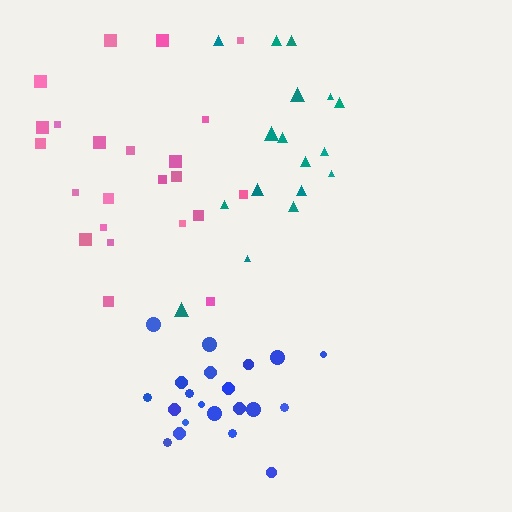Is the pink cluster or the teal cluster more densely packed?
Pink.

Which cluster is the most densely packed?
Blue.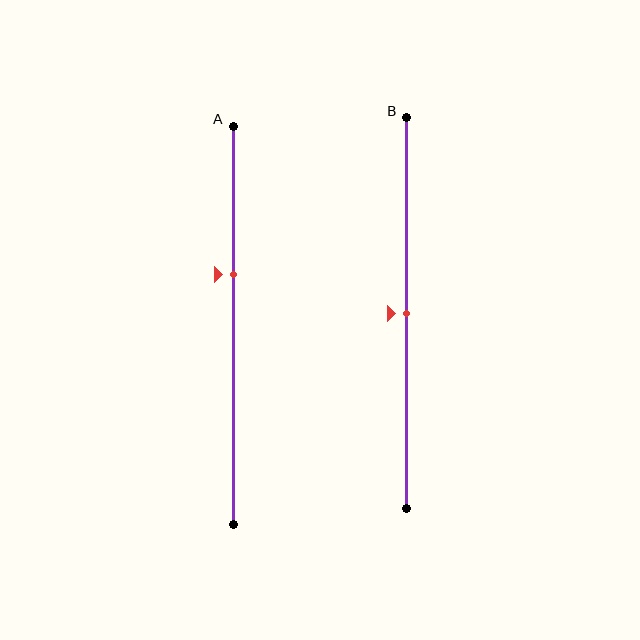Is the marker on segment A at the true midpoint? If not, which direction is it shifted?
No, the marker on segment A is shifted upward by about 13% of the segment length.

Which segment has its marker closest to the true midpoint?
Segment B has its marker closest to the true midpoint.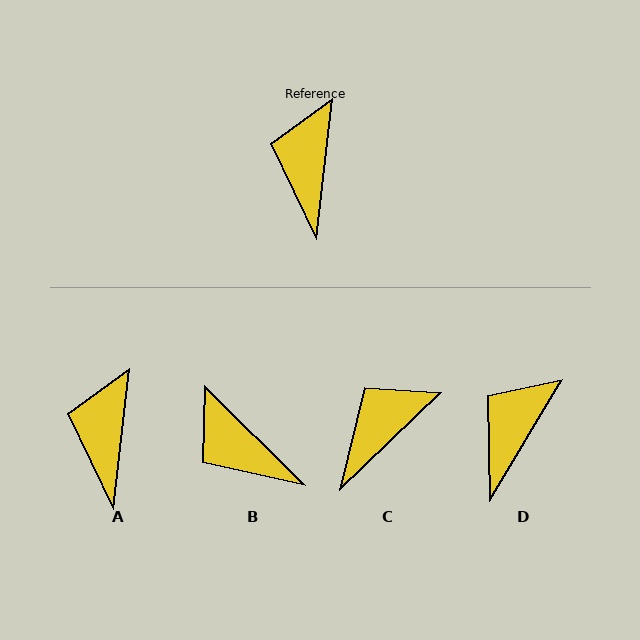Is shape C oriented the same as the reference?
No, it is off by about 40 degrees.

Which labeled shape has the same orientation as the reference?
A.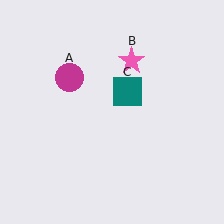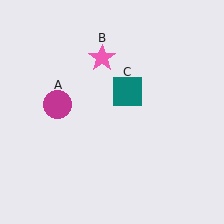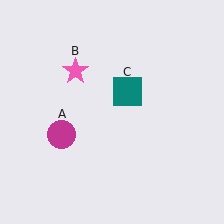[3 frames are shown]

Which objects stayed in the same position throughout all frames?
Teal square (object C) remained stationary.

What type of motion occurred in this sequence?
The magenta circle (object A), pink star (object B) rotated counterclockwise around the center of the scene.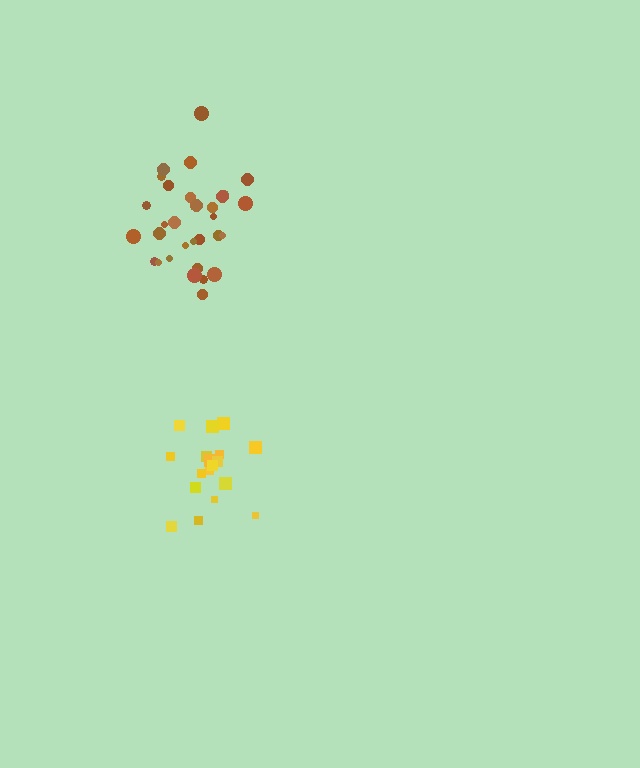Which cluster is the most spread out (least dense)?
Yellow.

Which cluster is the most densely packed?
Brown.